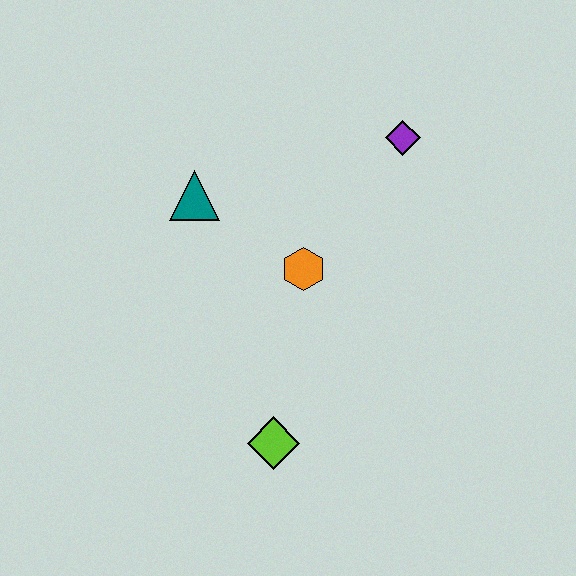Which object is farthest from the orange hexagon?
The lime diamond is farthest from the orange hexagon.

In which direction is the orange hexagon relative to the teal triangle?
The orange hexagon is to the right of the teal triangle.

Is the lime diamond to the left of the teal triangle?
No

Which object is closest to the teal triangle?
The orange hexagon is closest to the teal triangle.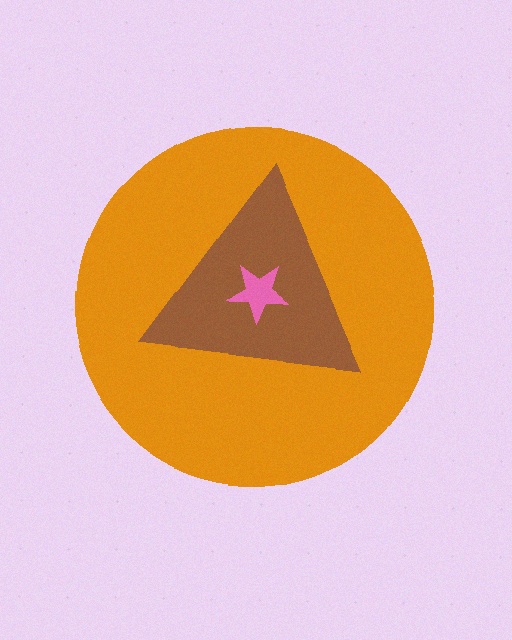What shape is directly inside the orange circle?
The brown triangle.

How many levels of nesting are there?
3.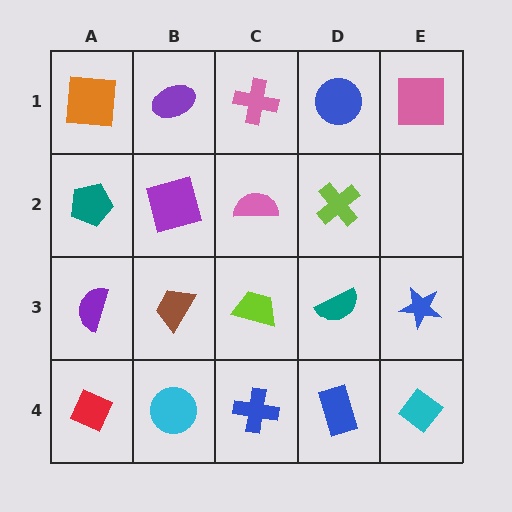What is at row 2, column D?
A lime cross.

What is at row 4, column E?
A cyan diamond.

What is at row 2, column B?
A purple square.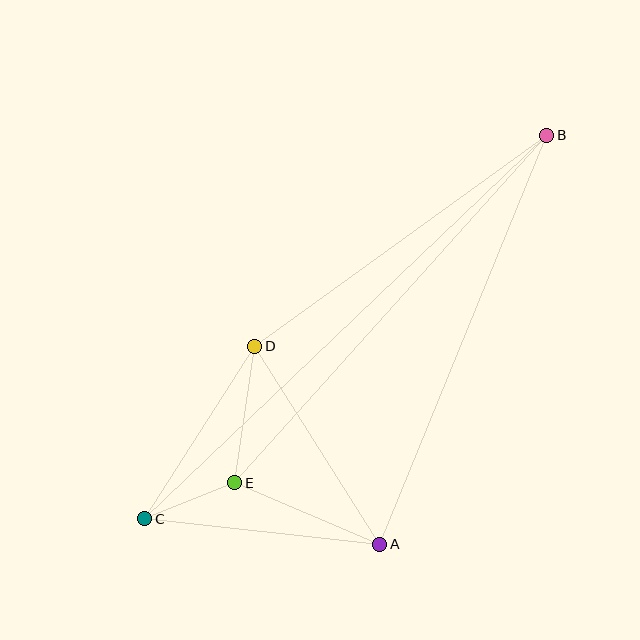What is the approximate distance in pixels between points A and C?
The distance between A and C is approximately 236 pixels.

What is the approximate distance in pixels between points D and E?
The distance between D and E is approximately 138 pixels.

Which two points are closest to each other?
Points C and E are closest to each other.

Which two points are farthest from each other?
Points B and C are farthest from each other.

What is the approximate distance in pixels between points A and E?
The distance between A and E is approximately 158 pixels.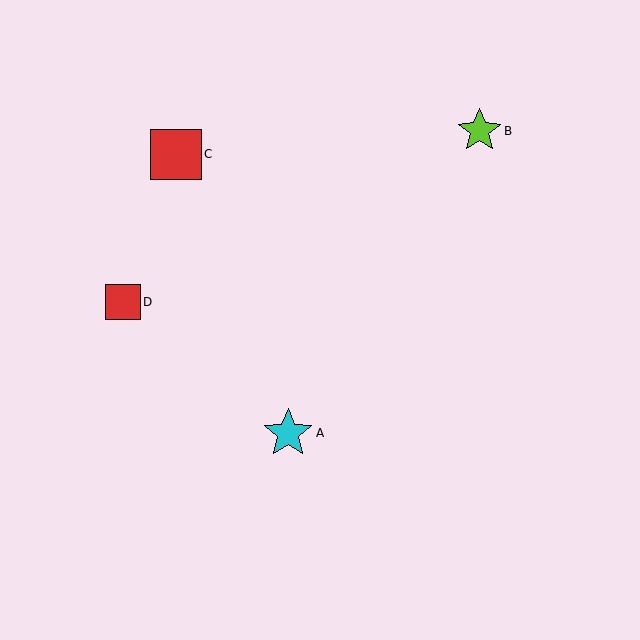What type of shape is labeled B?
Shape B is a lime star.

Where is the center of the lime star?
The center of the lime star is at (480, 131).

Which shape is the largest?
The red square (labeled C) is the largest.